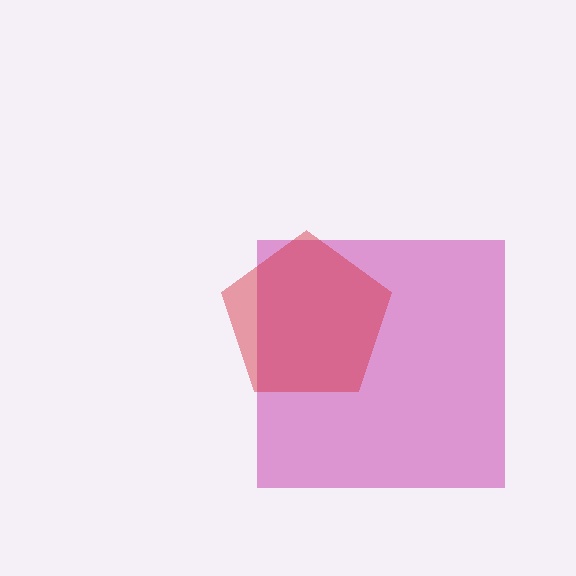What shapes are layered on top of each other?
The layered shapes are: a magenta square, a red pentagon.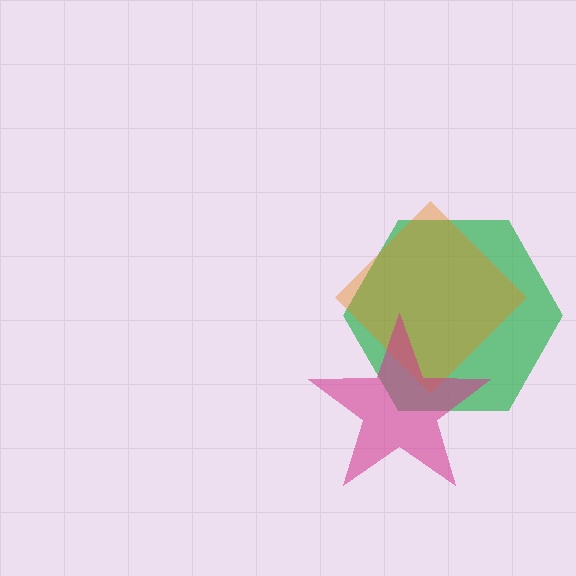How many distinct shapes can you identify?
There are 3 distinct shapes: a green hexagon, an orange diamond, a magenta star.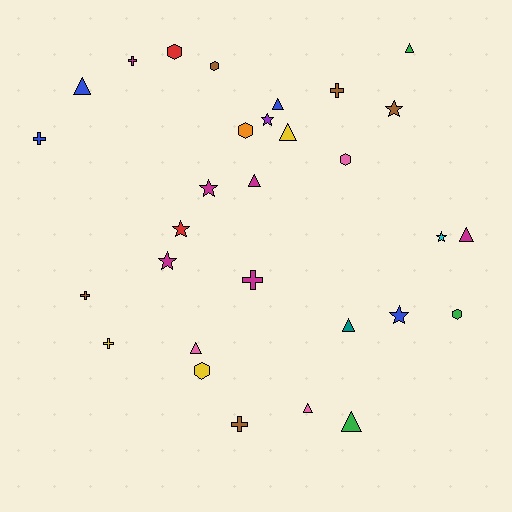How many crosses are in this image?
There are 7 crosses.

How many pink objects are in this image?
There are 3 pink objects.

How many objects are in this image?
There are 30 objects.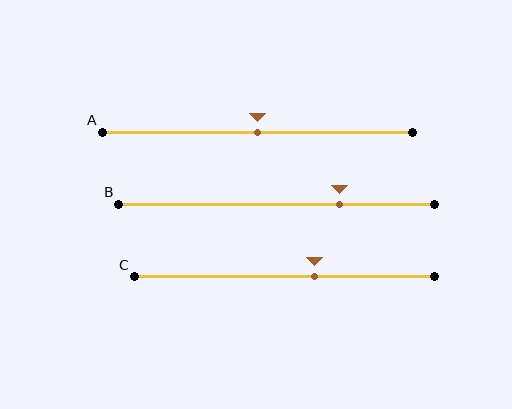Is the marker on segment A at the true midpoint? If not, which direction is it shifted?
Yes, the marker on segment A is at the true midpoint.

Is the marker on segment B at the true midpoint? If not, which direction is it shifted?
No, the marker on segment B is shifted to the right by about 20% of the segment length.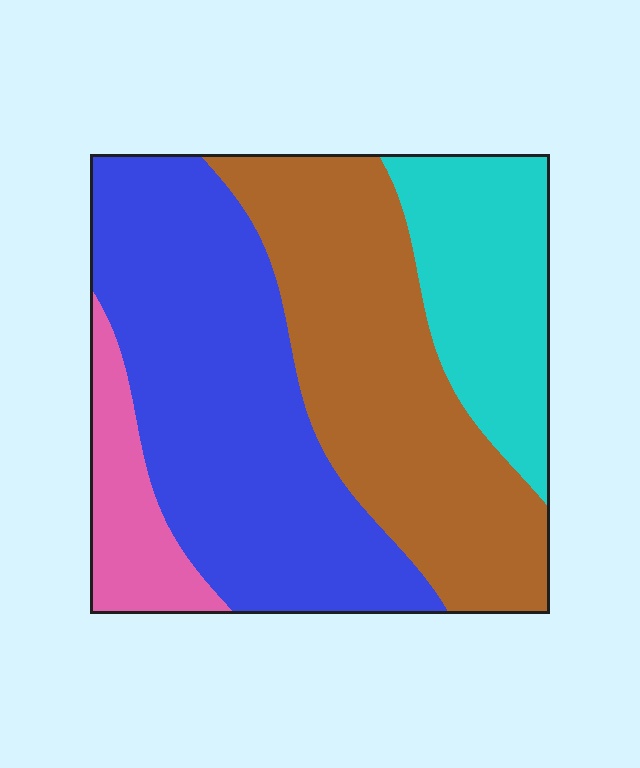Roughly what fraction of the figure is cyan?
Cyan takes up about one sixth (1/6) of the figure.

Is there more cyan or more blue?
Blue.